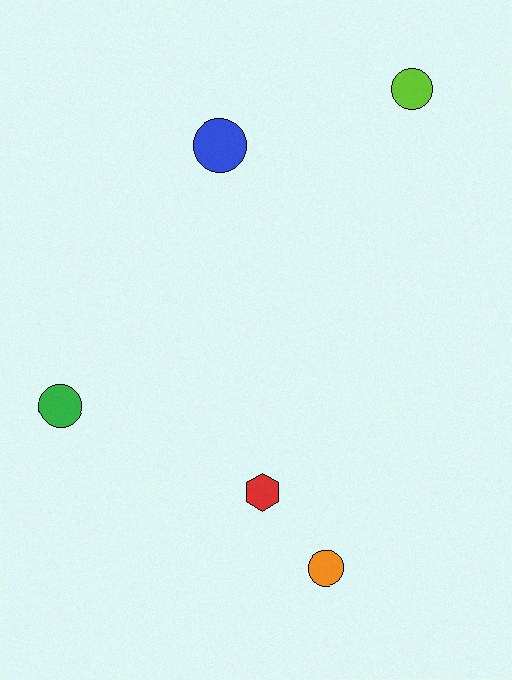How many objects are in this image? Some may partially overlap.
There are 5 objects.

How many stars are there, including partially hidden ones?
There are no stars.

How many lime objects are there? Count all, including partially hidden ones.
There is 1 lime object.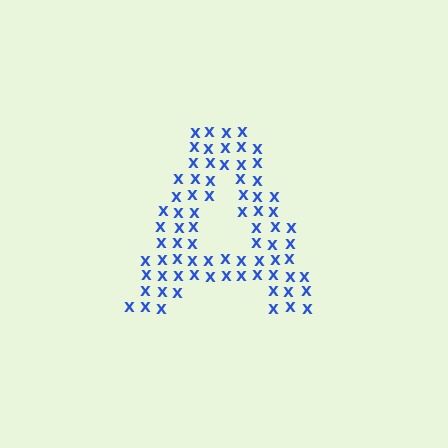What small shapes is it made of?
It is made of small letter X's.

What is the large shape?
The large shape is the letter A.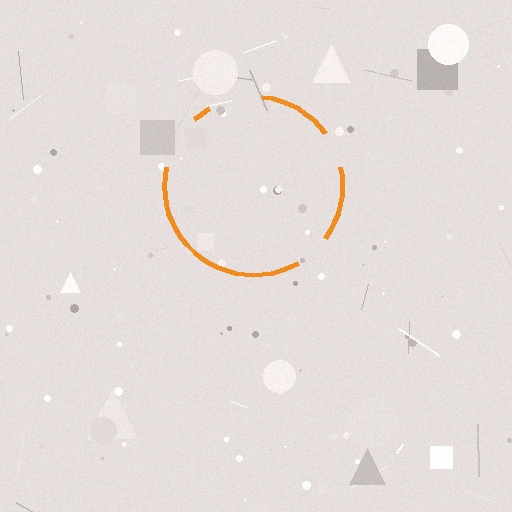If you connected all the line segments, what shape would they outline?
They would outline a circle.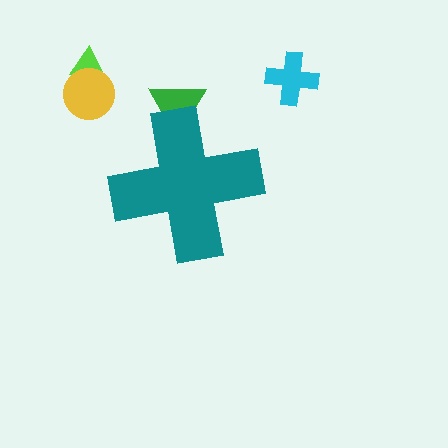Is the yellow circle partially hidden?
No, the yellow circle is fully visible.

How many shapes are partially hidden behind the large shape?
1 shape is partially hidden.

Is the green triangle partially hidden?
Yes, the green triangle is partially hidden behind the teal cross.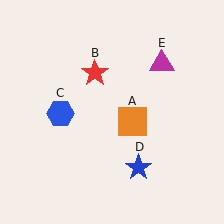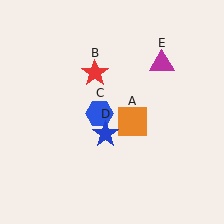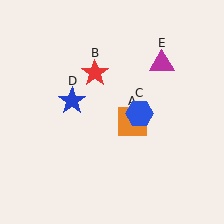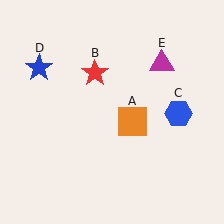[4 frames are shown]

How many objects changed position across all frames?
2 objects changed position: blue hexagon (object C), blue star (object D).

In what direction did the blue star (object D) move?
The blue star (object D) moved up and to the left.